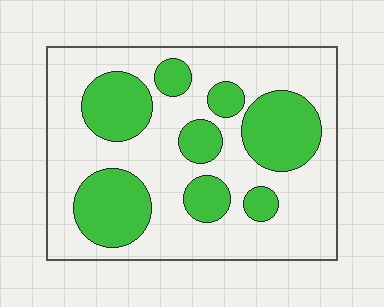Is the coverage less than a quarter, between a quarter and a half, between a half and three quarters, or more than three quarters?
Between a quarter and a half.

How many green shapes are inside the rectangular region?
8.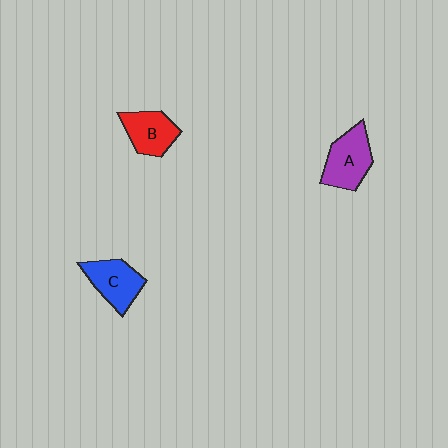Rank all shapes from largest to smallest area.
From largest to smallest: A (purple), C (blue), B (red).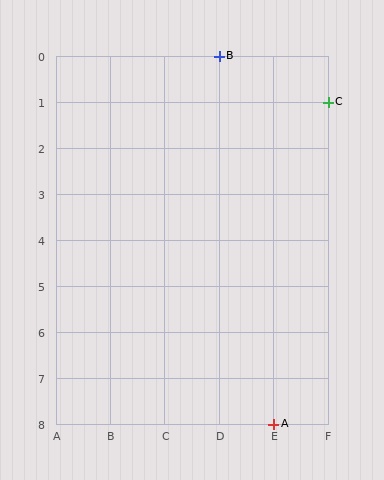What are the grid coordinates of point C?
Point C is at grid coordinates (F, 1).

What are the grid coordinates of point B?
Point B is at grid coordinates (D, 0).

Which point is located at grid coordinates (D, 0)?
Point B is at (D, 0).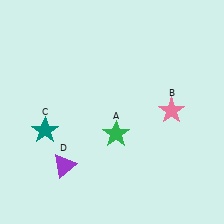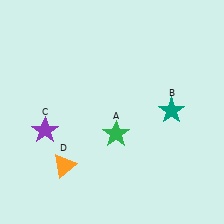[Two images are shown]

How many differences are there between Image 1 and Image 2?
There are 3 differences between the two images.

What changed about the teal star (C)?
In Image 1, C is teal. In Image 2, it changed to purple.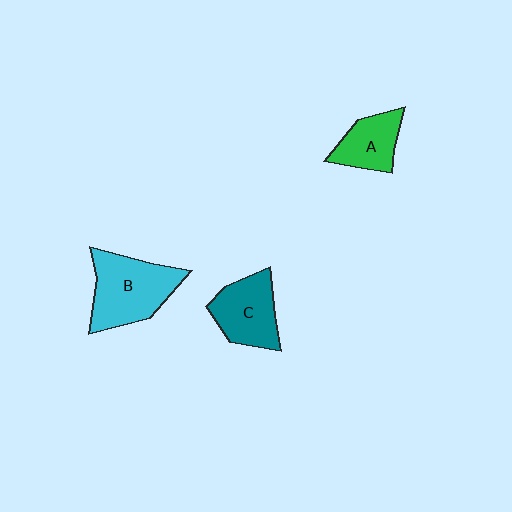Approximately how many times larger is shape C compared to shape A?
Approximately 1.3 times.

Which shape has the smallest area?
Shape A (green).